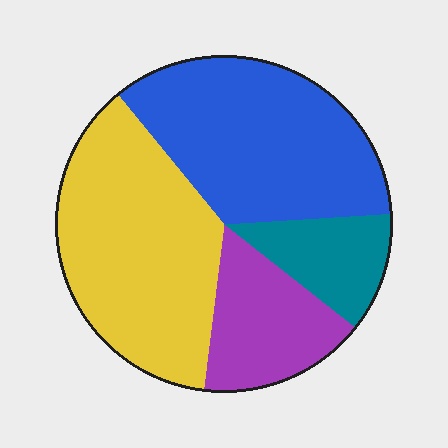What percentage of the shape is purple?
Purple covers 16% of the shape.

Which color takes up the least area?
Teal, at roughly 10%.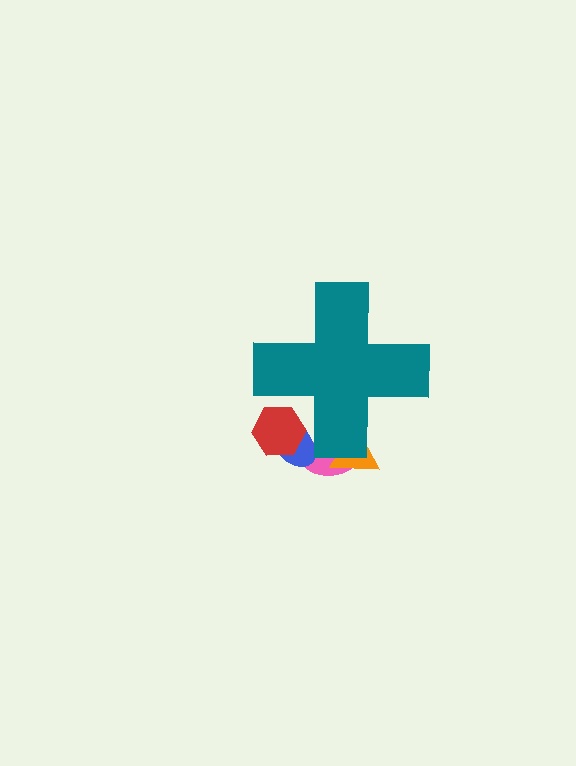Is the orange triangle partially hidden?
Yes, the orange triangle is partially hidden behind the teal cross.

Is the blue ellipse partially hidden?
Yes, the blue ellipse is partially hidden behind the teal cross.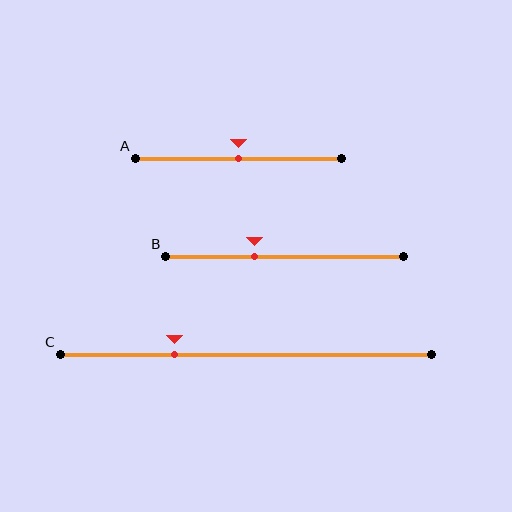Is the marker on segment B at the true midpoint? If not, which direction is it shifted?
No, the marker on segment B is shifted to the left by about 13% of the segment length.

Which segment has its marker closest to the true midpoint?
Segment A has its marker closest to the true midpoint.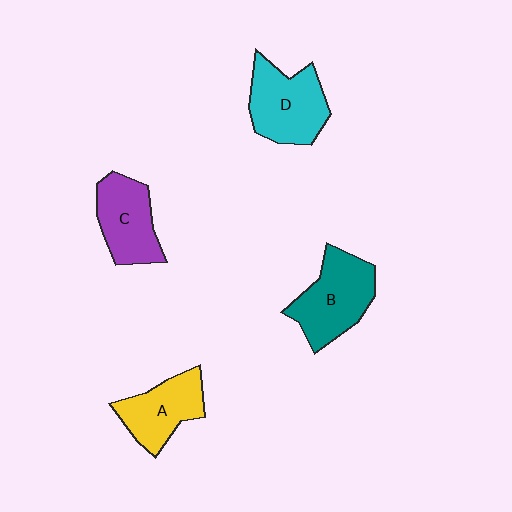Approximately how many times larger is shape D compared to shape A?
Approximately 1.2 times.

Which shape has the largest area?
Shape B (teal).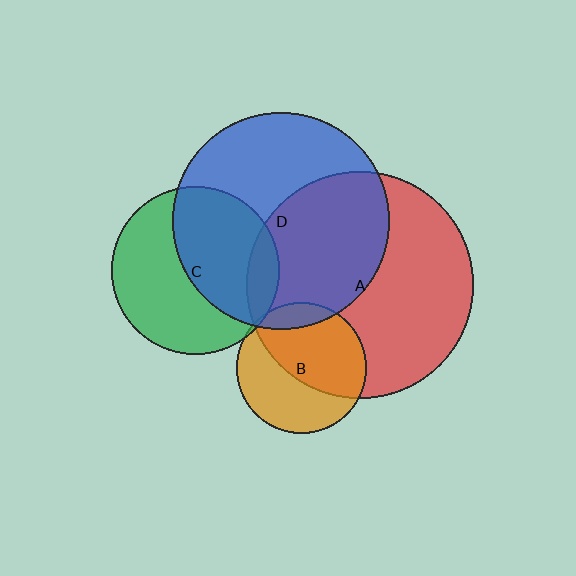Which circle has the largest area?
Circle A (red).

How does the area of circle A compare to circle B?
Approximately 3.0 times.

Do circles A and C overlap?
Yes.